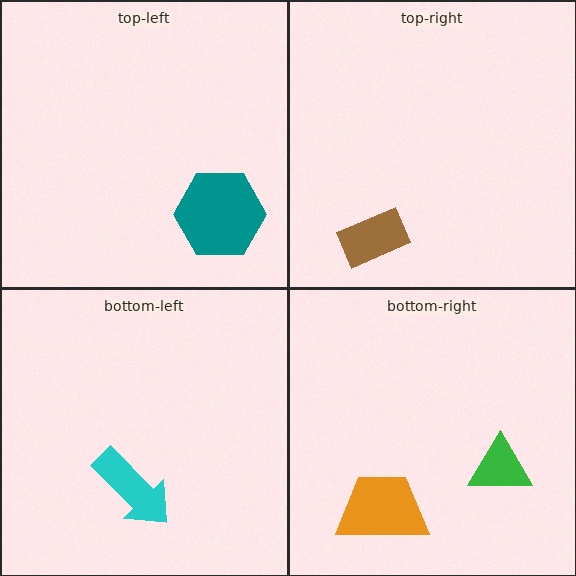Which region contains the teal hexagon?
The top-left region.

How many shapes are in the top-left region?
1.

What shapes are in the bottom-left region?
The cyan arrow.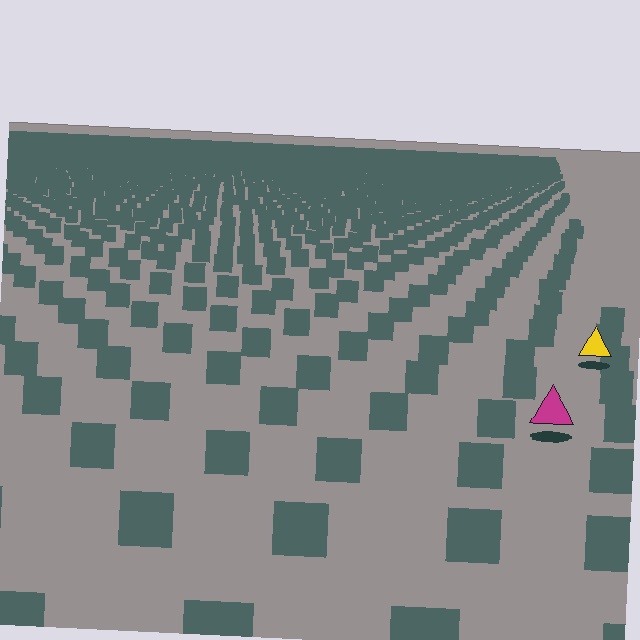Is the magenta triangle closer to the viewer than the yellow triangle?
Yes. The magenta triangle is closer — you can tell from the texture gradient: the ground texture is coarser near it.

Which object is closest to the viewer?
The magenta triangle is closest. The texture marks near it are larger and more spread out.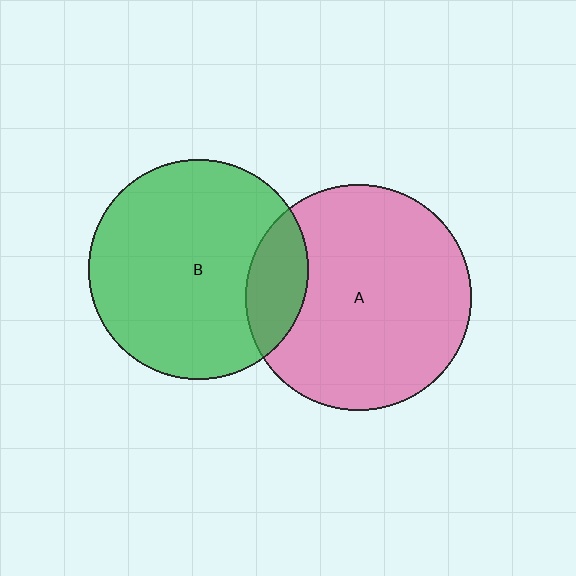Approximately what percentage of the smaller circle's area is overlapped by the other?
Approximately 15%.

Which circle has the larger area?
Circle A (pink).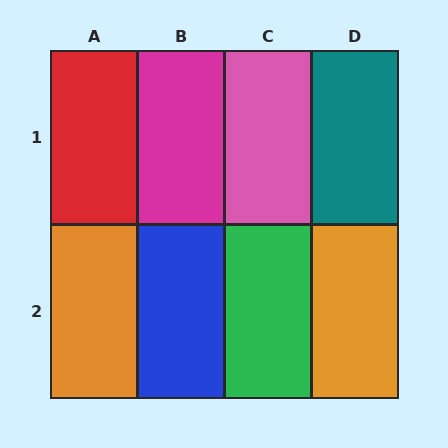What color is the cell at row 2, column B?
Blue.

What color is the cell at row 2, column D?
Orange.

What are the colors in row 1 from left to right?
Red, magenta, pink, teal.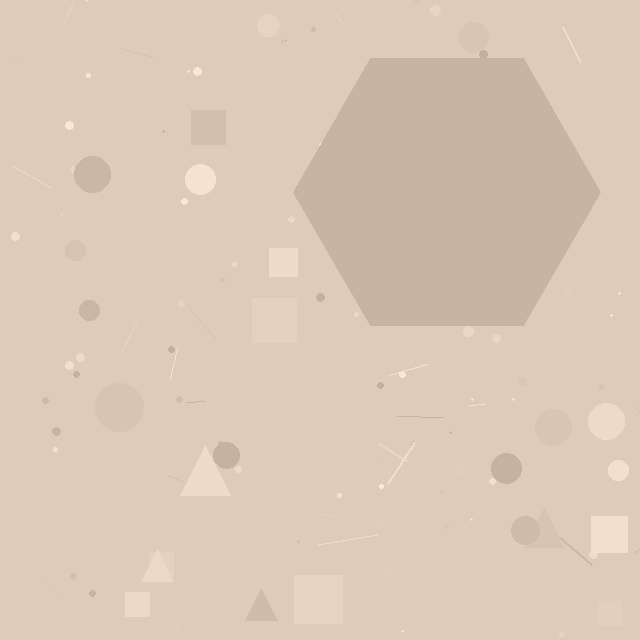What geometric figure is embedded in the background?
A hexagon is embedded in the background.